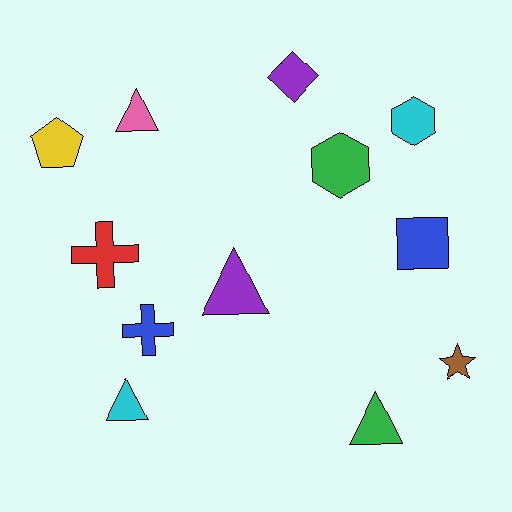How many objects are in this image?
There are 12 objects.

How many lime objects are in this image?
There are no lime objects.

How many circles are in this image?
There are no circles.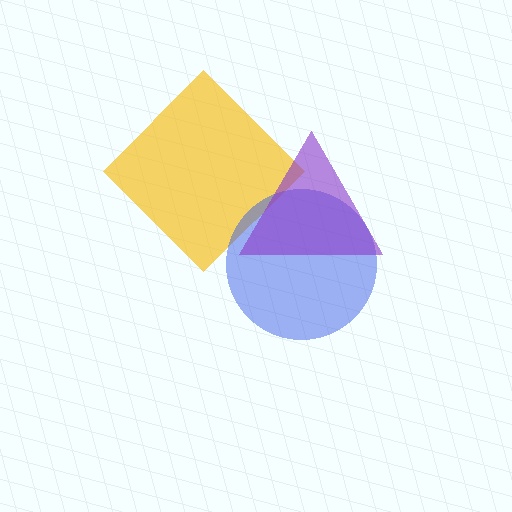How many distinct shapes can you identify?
There are 3 distinct shapes: a yellow diamond, a blue circle, a purple triangle.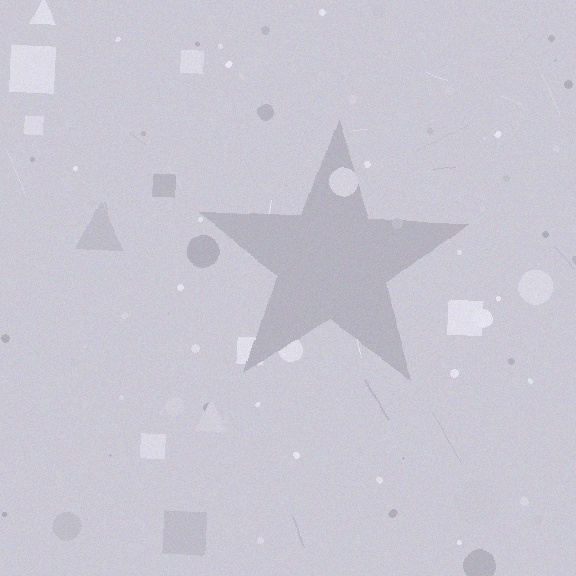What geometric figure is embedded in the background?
A star is embedded in the background.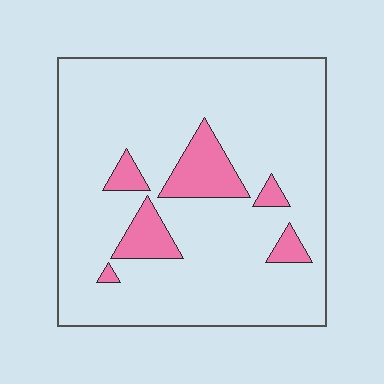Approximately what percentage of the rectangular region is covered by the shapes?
Approximately 15%.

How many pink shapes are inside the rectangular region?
6.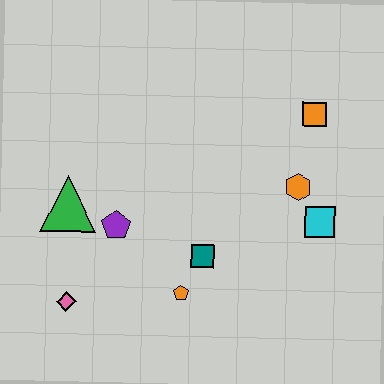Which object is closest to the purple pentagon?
The green triangle is closest to the purple pentagon.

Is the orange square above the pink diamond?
Yes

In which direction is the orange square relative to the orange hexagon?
The orange square is above the orange hexagon.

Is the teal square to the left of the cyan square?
Yes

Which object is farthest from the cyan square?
The pink diamond is farthest from the cyan square.